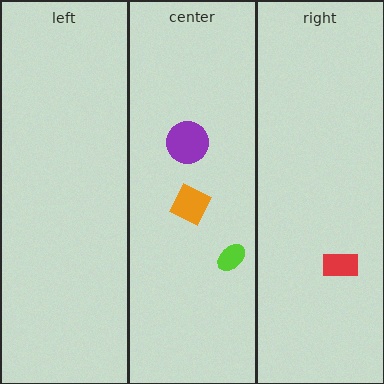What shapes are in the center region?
The orange diamond, the purple circle, the lime ellipse.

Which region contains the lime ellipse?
The center region.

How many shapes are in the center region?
3.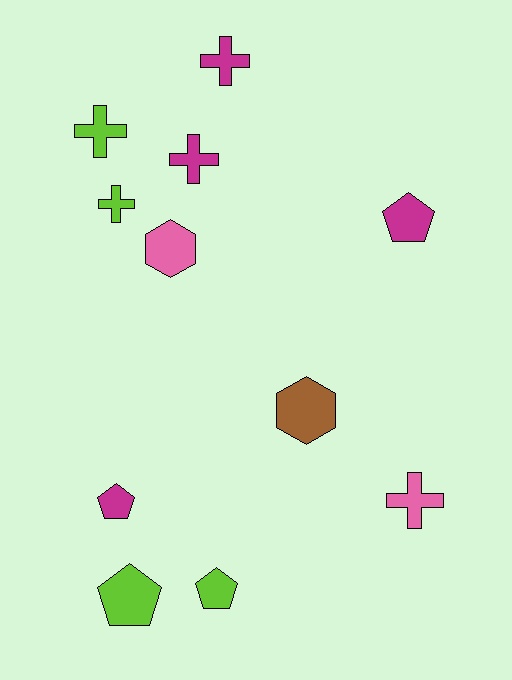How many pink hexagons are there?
There is 1 pink hexagon.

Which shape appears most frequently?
Cross, with 5 objects.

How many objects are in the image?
There are 11 objects.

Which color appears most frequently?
Magenta, with 4 objects.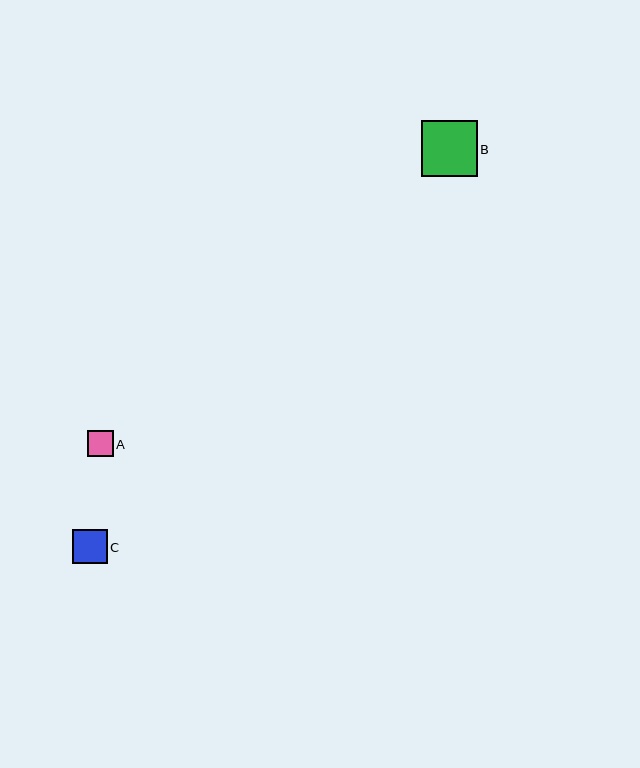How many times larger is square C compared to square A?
Square C is approximately 1.3 times the size of square A.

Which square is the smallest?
Square A is the smallest with a size of approximately 26 pixels.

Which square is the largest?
Square B is the largest with a size of approximately 56 pixels.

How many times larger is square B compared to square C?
Square B is approximately 1.7 times the size of square C.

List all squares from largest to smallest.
From largest to smallest: B, C, A.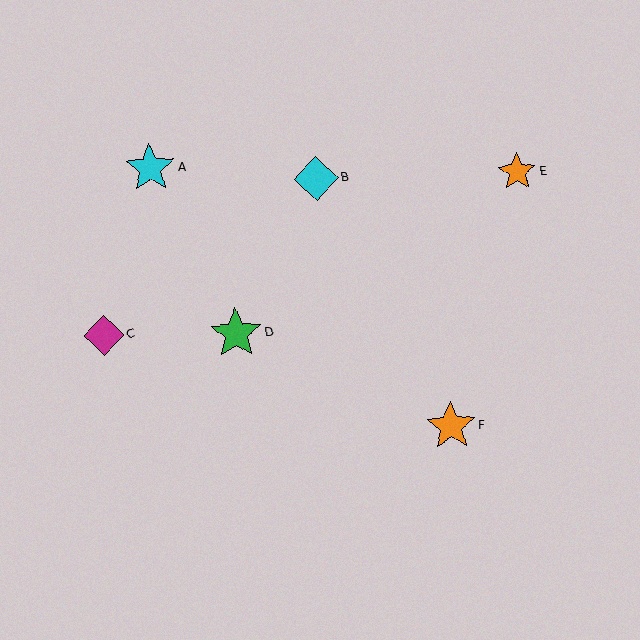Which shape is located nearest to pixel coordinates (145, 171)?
The cyan star (labeled A) at (150, 168) is nearest to that location.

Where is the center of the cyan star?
The center of the cyan star is at (150, 168).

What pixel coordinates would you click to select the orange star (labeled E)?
Click at (517, 172) to select the orange star E.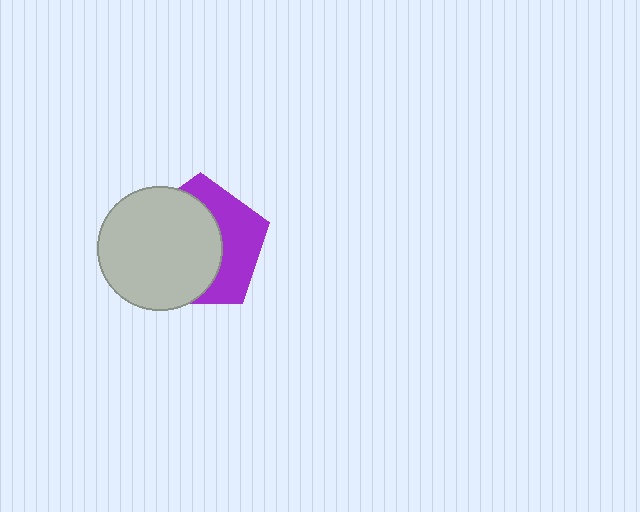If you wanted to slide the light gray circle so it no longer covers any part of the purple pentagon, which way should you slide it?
Slide it left — that is the most direct way to separate the two shapes.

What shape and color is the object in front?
The object in front is a light gray circle.